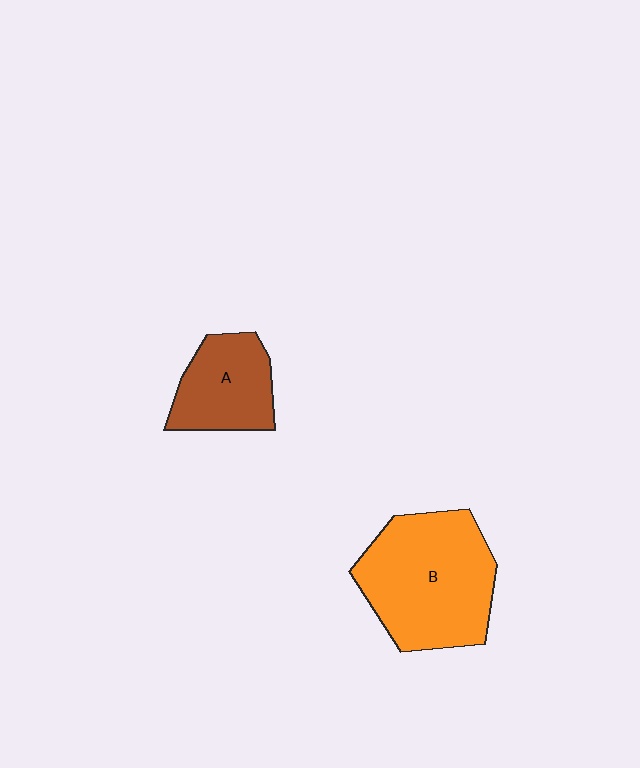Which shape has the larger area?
Shape B (orange).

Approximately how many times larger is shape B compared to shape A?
Approximately 1.8 times.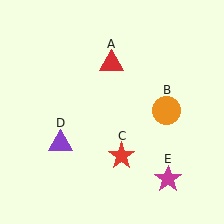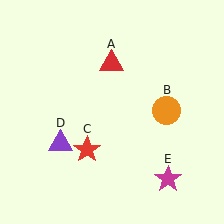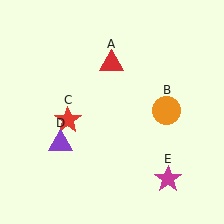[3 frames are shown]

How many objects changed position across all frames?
1 object changed position: red star (object C).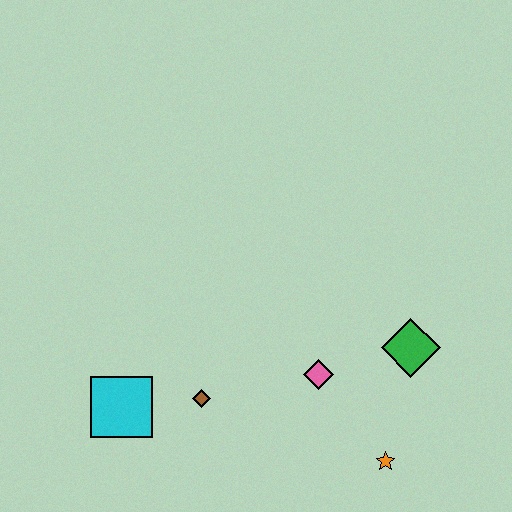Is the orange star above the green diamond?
No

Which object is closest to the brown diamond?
The cyan square is closest to the brown diamond.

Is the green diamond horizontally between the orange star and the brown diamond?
No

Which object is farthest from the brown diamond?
The green diamond is farthest from the brown diamond.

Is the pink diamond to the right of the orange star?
No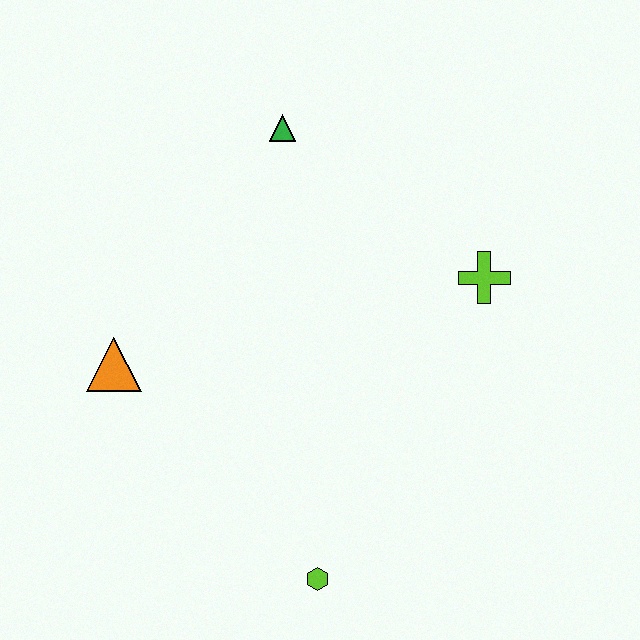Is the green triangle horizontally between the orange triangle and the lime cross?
Yes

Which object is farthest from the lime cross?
The orange triangle is farthest from the lime cross.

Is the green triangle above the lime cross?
Yes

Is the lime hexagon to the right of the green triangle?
Yes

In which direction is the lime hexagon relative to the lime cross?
The lime hexagon is below the lime cross.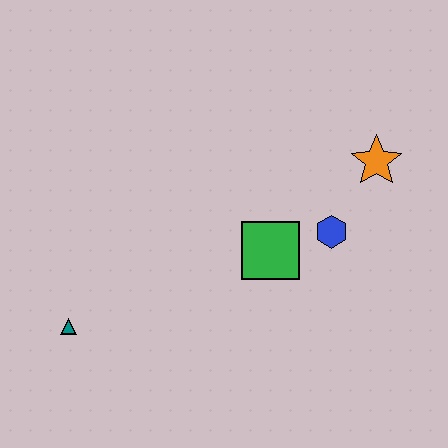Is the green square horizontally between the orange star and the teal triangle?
Yes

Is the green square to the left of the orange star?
Yes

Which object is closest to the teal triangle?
The green square is closest to the teal triangle.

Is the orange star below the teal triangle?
No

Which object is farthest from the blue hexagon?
The teal triangle is farthest from the blue hexagon.